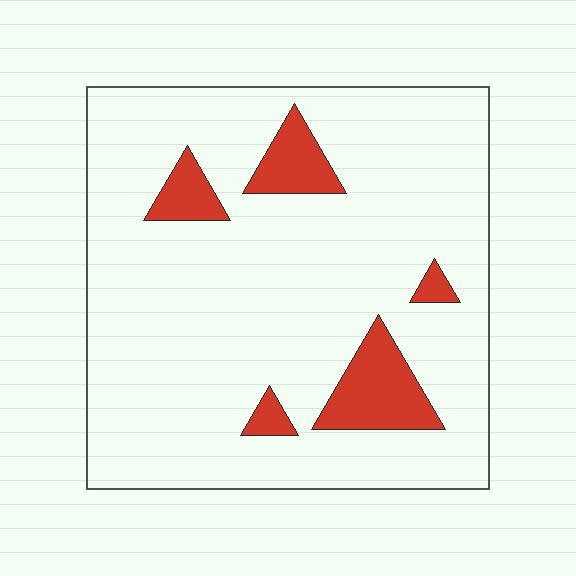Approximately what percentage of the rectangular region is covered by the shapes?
Approximately 10%.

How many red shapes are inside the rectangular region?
5.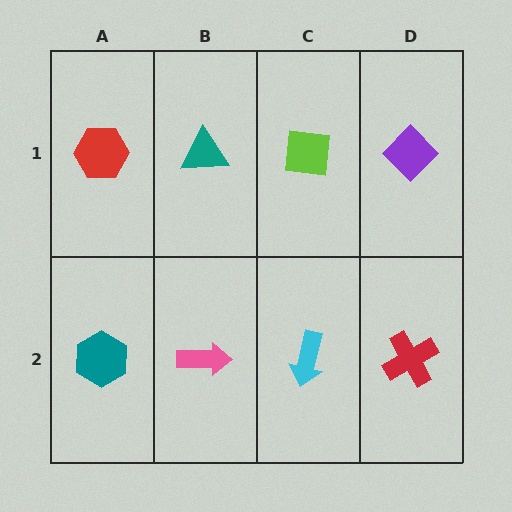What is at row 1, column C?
A lime square.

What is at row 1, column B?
A teal triangle.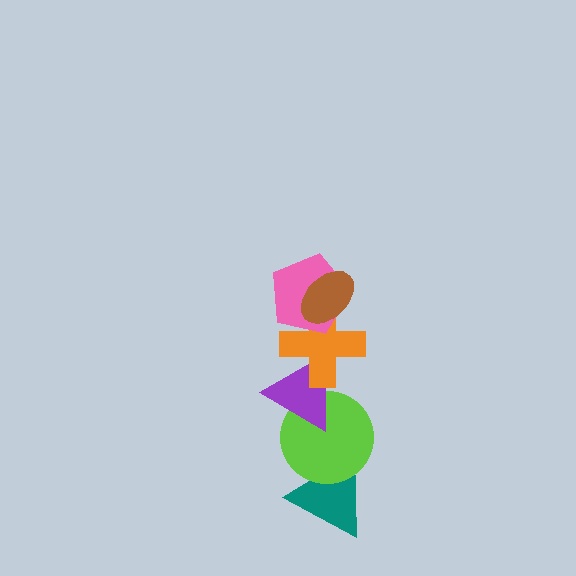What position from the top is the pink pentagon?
The pink pentagon is 2nd from the top.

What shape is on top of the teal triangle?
The lime circle is on top of the teal triangle.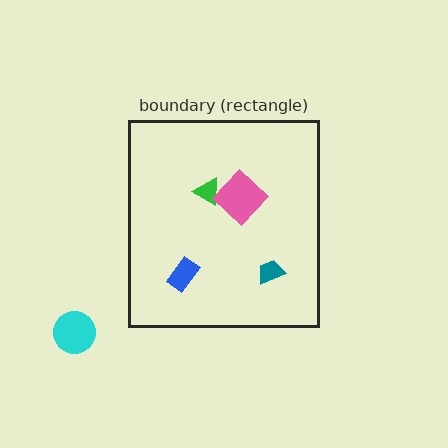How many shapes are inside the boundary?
4 inside, 1 outside.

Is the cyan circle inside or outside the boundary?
Outside.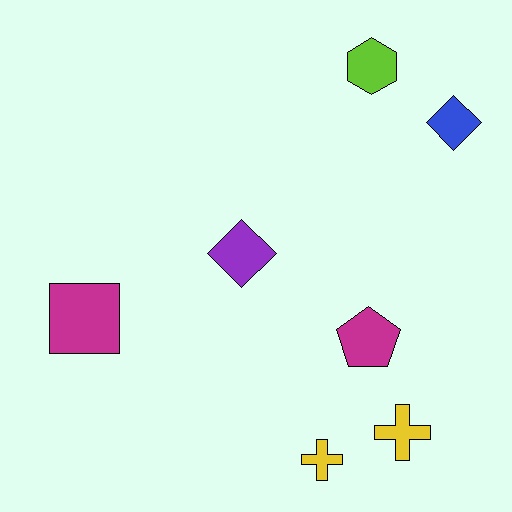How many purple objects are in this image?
There is 1 purple object.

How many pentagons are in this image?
There is 1 pentagon.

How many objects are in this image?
There are 7 objects.